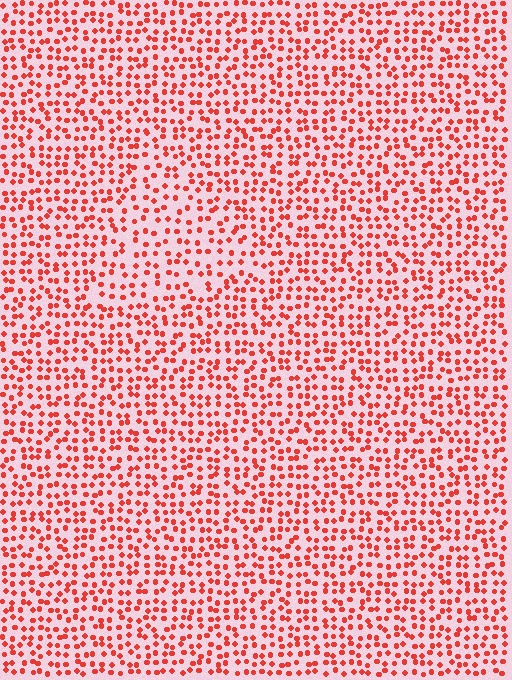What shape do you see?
I see a triangle.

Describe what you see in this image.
The image contains small red elements arranged at two different densities. A triangle-shaped region is visible where the elements are less densely packed than the surrounding area.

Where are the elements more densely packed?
The elements are more densely packed outside the triangle boundary.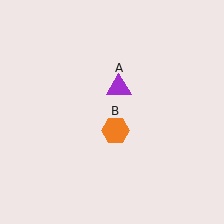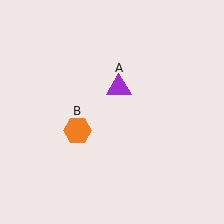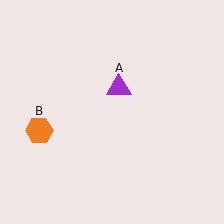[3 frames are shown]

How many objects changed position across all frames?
1 object changed position: orange hexagon (object B).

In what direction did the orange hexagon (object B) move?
The orange hexagon (object B) moved left.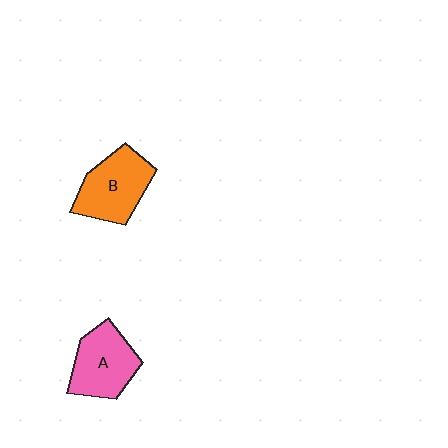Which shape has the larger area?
Shape B (orange).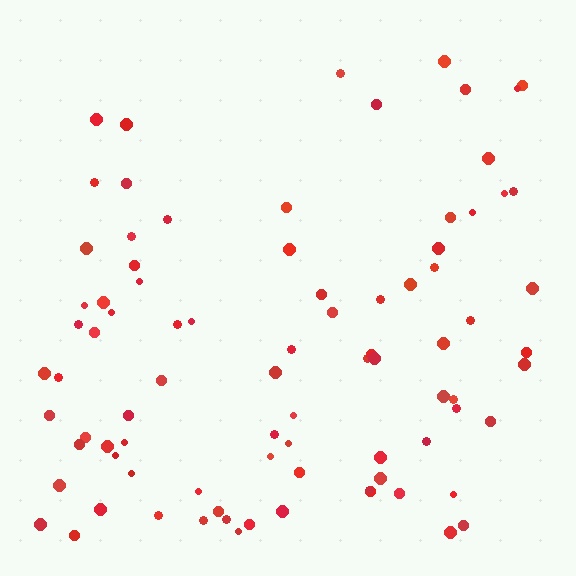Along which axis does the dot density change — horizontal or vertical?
Vertical.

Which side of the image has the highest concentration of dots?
The bottom.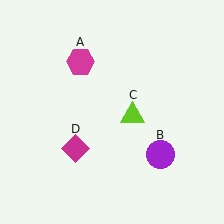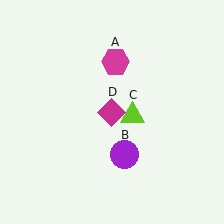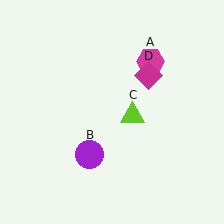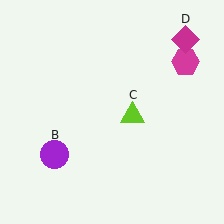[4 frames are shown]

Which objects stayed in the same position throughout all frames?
Lime triangle (object C) remained stationary.